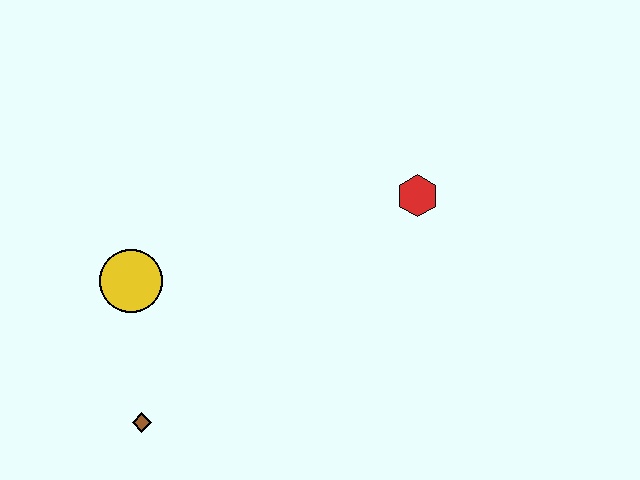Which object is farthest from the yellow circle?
The red hexagon is farthest from the yellow circle.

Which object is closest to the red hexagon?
The yellow circle is closest to the red hexagon.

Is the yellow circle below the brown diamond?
No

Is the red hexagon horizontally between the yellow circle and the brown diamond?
No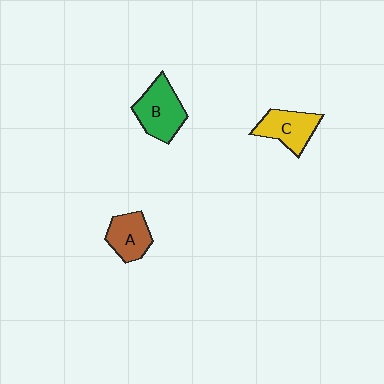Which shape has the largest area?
Shape B (green).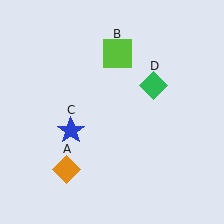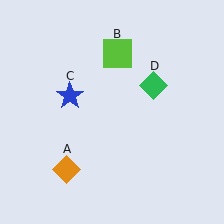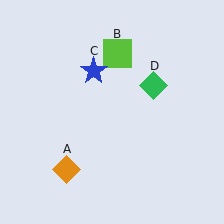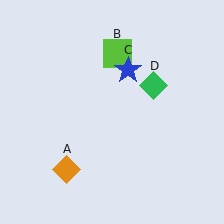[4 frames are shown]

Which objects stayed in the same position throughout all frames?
Orange diamond (object A) and lime square (object B) and green diamond (object D) remained stationary.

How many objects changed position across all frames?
1 object changed position: blue star (object C).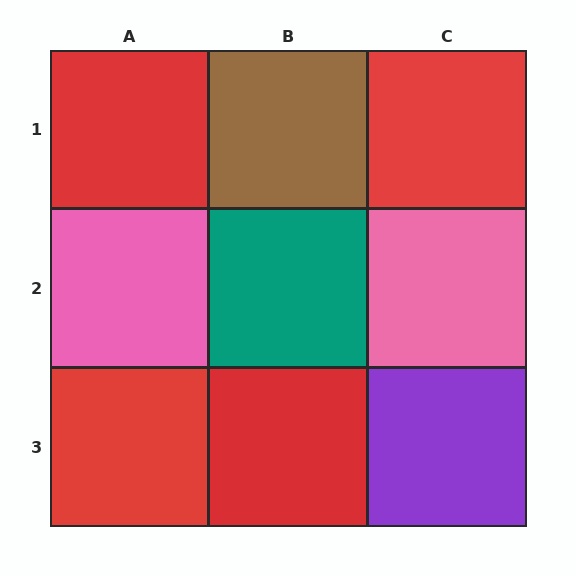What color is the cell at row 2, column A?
Pink.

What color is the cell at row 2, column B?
Teal.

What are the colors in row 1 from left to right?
Red, brown, red.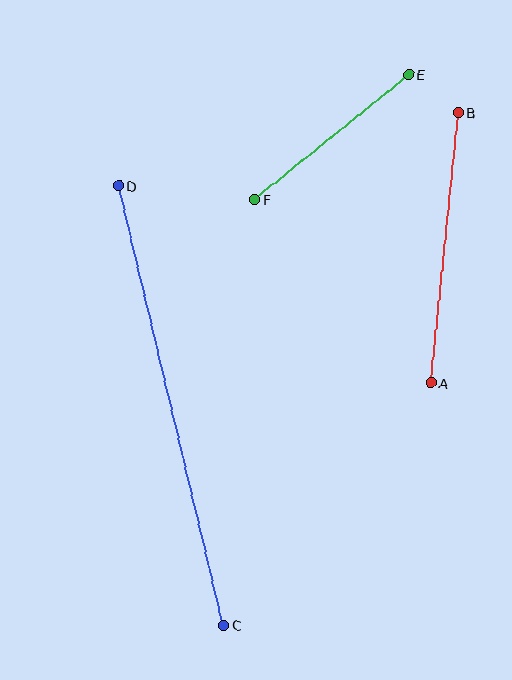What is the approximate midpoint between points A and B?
The midpoint is at approximately (445, 248) pixels.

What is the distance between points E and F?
The distance is approximately 199 pixels.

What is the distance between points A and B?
The distance is approximately 272 pixels.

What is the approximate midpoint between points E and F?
The midpoint is at approximately (332, 137) pixels.